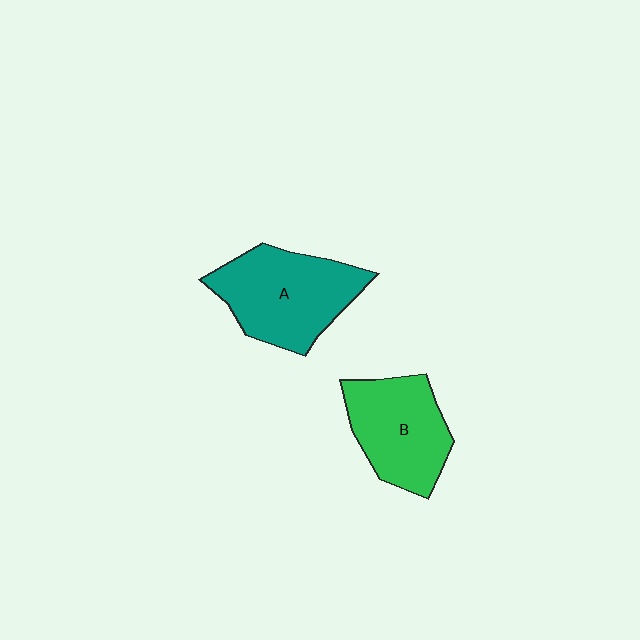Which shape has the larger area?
Shape A (teal).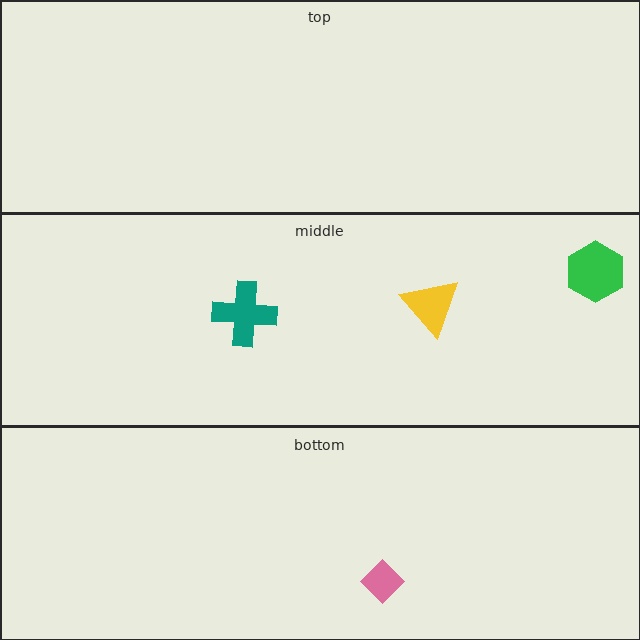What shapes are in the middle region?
The teal cross, the yellow triangle, the green hexagon.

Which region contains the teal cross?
The middle region.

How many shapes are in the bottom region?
1.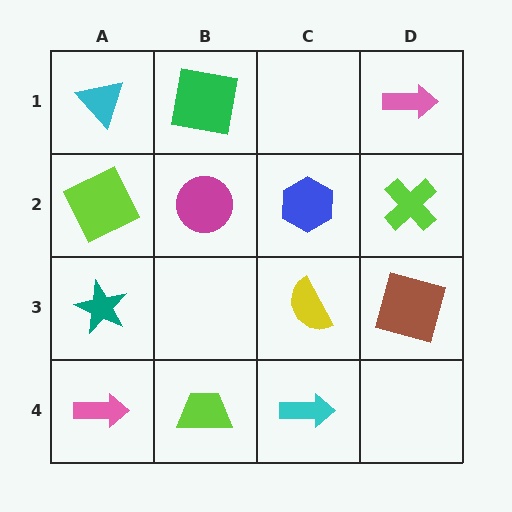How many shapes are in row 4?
3 shapes.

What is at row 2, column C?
A blue hexagon.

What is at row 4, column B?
A lime trapezoid.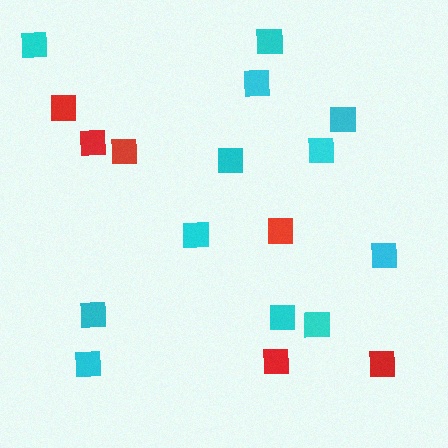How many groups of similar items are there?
There are 2 groups: one group of red squares (6) and one group of cyan squares (12).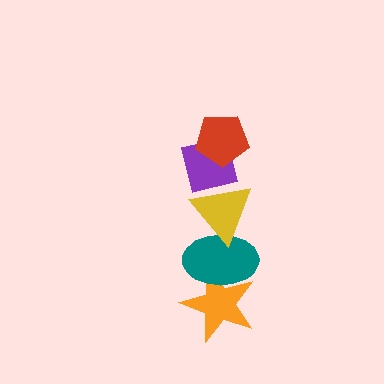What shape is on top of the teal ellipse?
The yellow triangle is on top of the teal ellipse.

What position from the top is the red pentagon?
The red pentagon is 1st from the top.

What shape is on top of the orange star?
The teal ellipse is on top of the orange star.